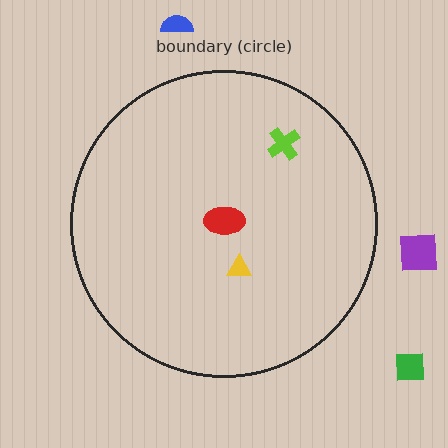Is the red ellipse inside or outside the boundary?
Inside.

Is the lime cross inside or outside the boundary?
Inside.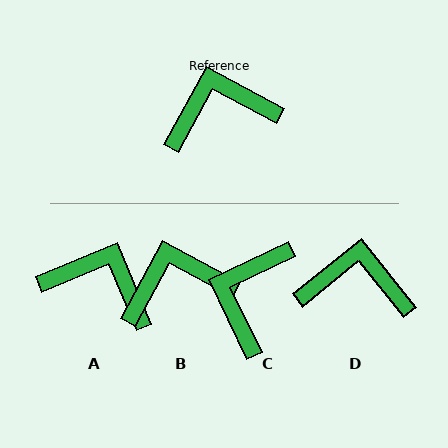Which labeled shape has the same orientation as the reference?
B.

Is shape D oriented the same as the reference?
No, it is off by about 23 degrees.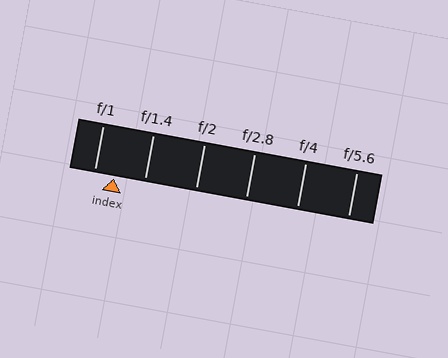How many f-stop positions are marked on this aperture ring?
There are 6 f-stop positions marked.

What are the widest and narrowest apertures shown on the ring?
The widest aperture shown is f/1 and the narrowest is f/5.6.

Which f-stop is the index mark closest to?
The index mark is closest to f/1.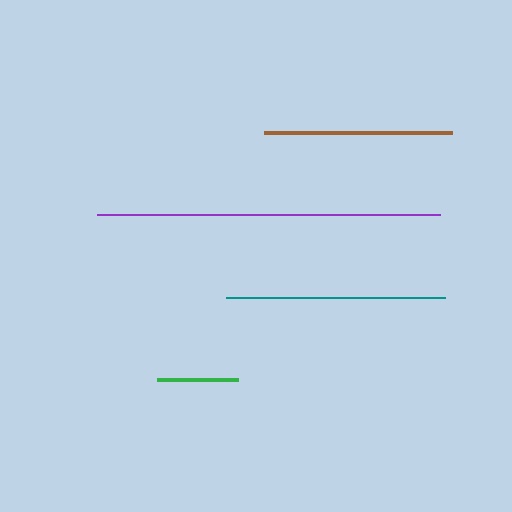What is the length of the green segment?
The green segment is approximately 81 pixels long.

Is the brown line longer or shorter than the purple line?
The purple line is longer than the brown line.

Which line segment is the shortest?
The green line is the shortest at approximately 81 pixels.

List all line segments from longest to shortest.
From longest to shortest: purple, teal, brown, green.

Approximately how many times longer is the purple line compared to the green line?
The purple line is approximately 4.3 times the length of the green line.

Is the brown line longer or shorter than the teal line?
The teal line is longer than the brown line.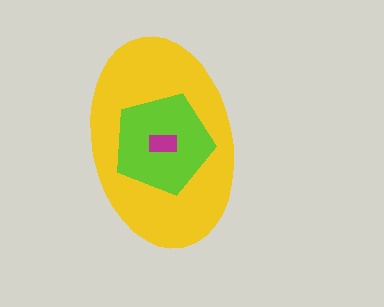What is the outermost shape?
The yellow ellipse.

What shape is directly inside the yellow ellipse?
The lime pentagon.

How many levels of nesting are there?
3.